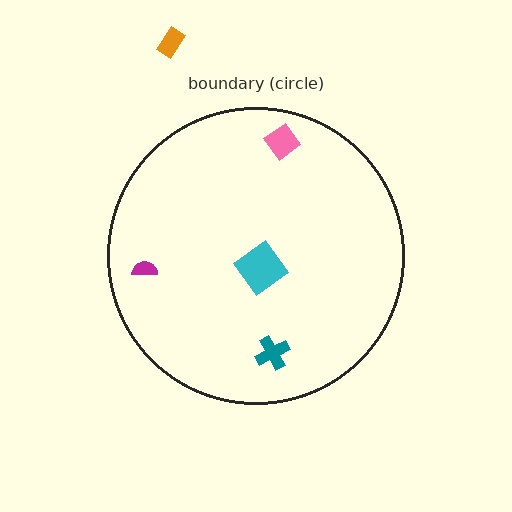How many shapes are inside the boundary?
4 inside, 1 outside.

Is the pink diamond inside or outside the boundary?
Inside.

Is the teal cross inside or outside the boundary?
Inside.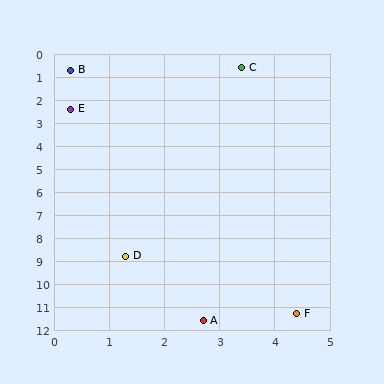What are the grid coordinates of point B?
Point B is at approximately (0.3, 0.7).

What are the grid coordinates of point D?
Point D is at approximately (1.3, 8.8).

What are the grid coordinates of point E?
Point E is at approximately (0.3, 2.4).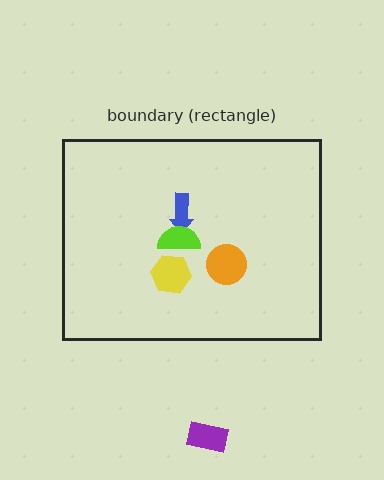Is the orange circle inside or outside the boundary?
Inside.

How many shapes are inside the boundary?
4 inside, 1 outside.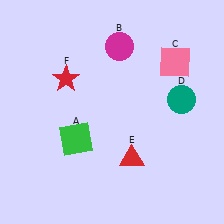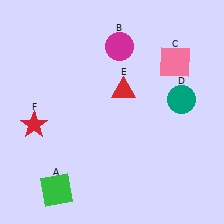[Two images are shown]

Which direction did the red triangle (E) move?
The red triangle (E) moved up.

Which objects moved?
The objects that moved are: the green square (A), the red triangle (E), the red star (F).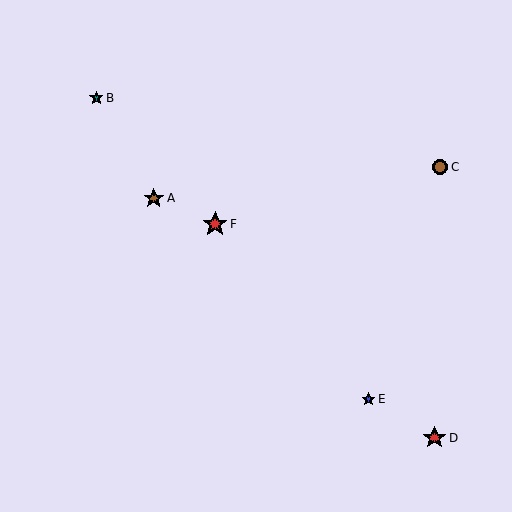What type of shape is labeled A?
Shape A is a brown star.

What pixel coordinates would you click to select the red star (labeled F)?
Click at (215, 224) to select the red star F.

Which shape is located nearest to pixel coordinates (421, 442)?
The red star (labeled D) at (434, 438) is nearest to that location.